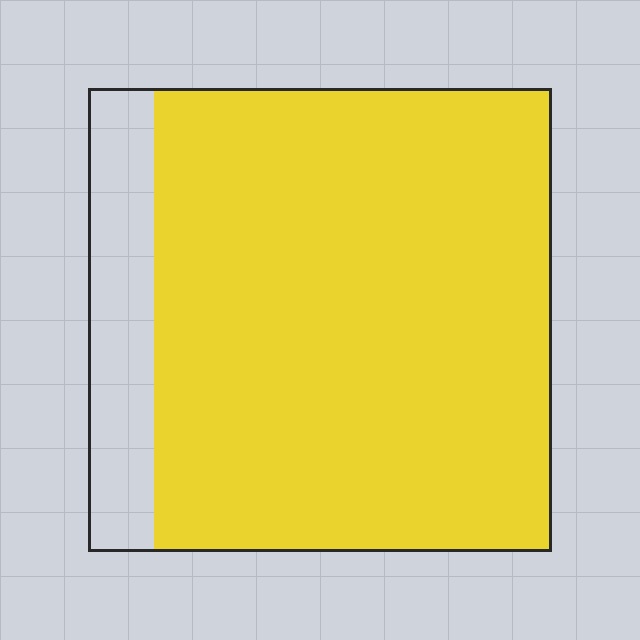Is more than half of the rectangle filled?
Yes.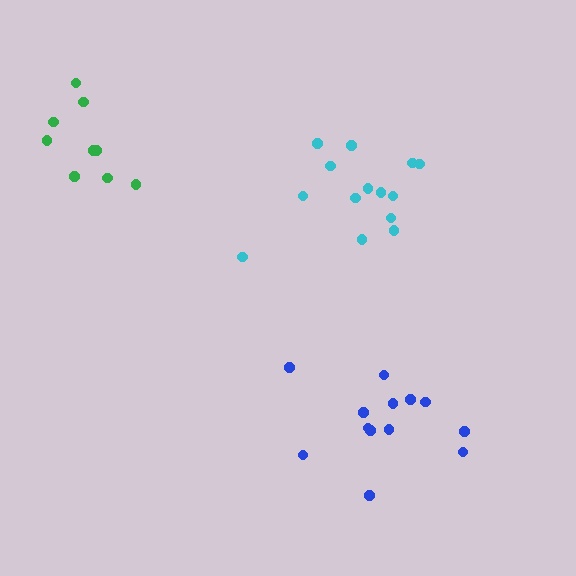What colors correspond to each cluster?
The clusters are colored: cyan, blue, green.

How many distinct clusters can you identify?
There are 3 distinct clusters.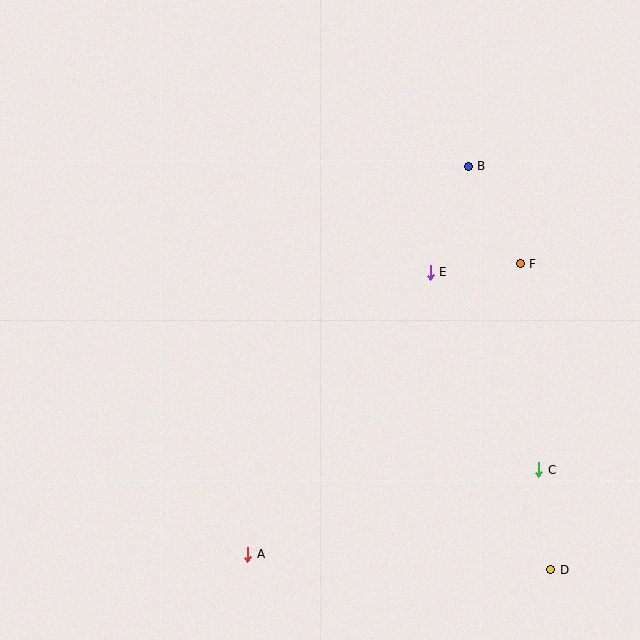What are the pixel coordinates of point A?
Point A is at (248, 554).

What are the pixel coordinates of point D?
Point D is at (551, 570).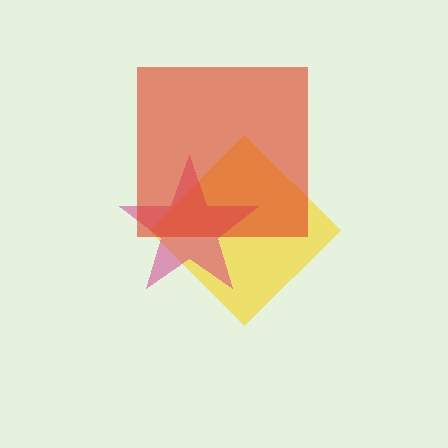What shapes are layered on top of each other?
The layered shapes are: a yellow diamond, a magenta star, a red square.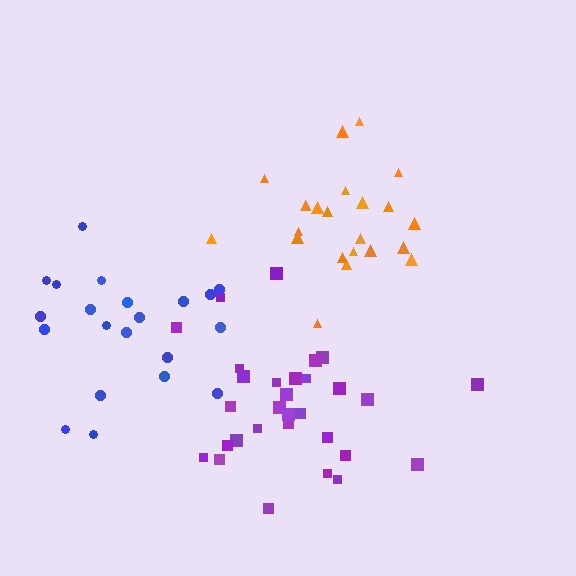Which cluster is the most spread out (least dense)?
Purple.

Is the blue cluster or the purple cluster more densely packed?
Blue.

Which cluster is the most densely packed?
Orange.